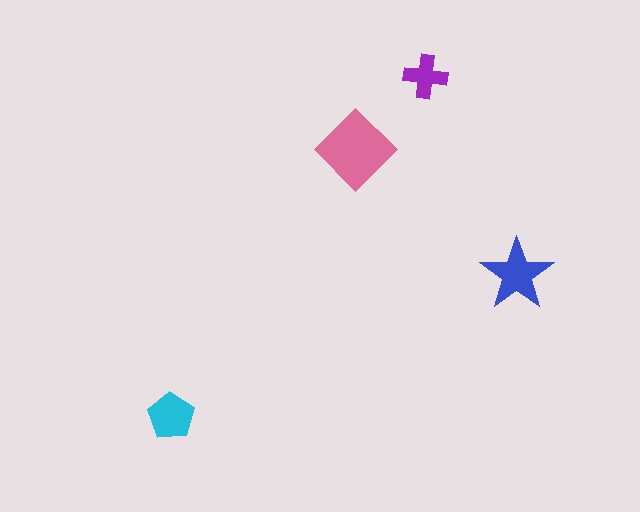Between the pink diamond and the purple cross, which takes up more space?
The pink diamond.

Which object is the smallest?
The purple cross.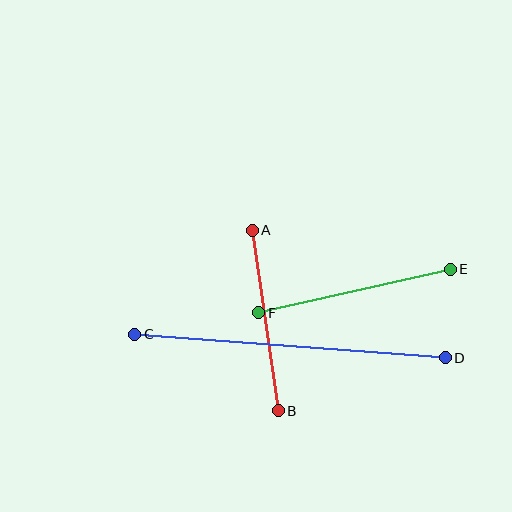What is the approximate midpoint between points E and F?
The midpoint is at approximately (354, 291) pixels.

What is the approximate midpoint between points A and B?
The midpoint is at approximately (265, 321) pixels.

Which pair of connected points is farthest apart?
Points C and D are farthest apart.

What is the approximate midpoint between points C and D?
The midpoint is at approximately (290, 346) pixels.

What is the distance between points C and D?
The distance is approximately 311 pixels.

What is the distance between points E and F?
The distance is approximately 196 pixels.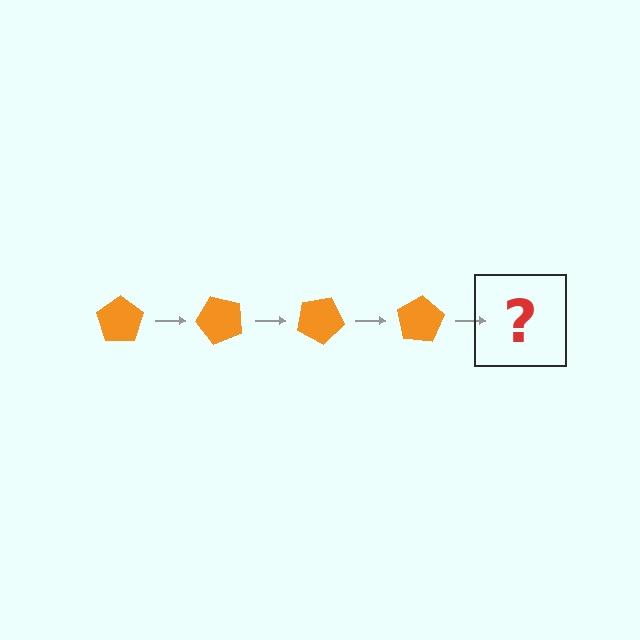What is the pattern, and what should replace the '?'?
The pattern is that the pentagon rotates 50 degrees each step. The '?' should be an orange pentagon rotated 200 degrees.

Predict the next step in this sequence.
The next step is an orange pentagon rotated 200 degrees.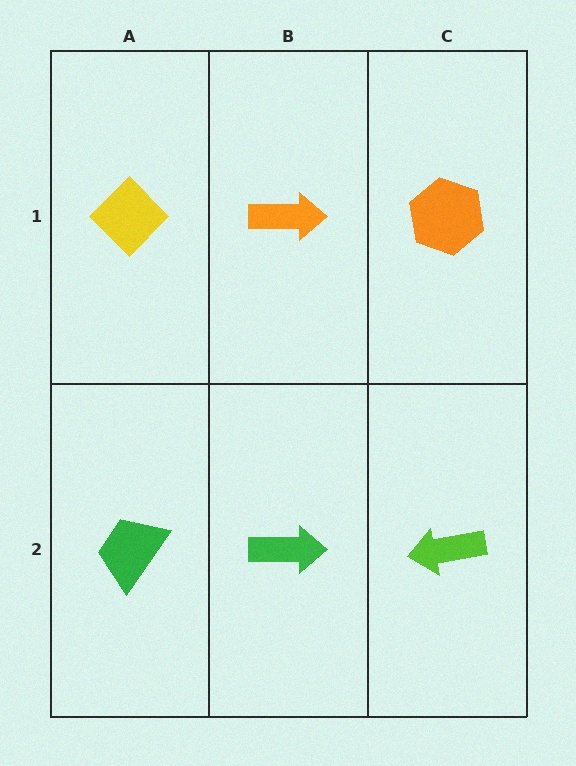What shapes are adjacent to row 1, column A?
A green trapezoid (row 2, column A), an orange arrow (row 1, column B).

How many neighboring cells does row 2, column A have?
2.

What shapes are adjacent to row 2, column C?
An orange hexagon (row 1, column C), a green arrow (row 2, column B).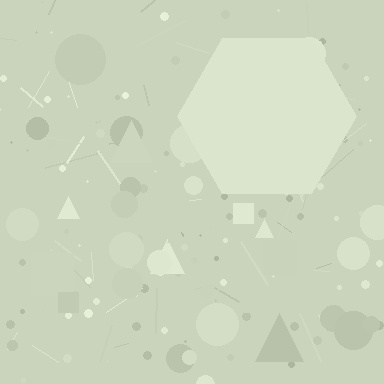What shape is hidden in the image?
A hexagon is hidden in the image.